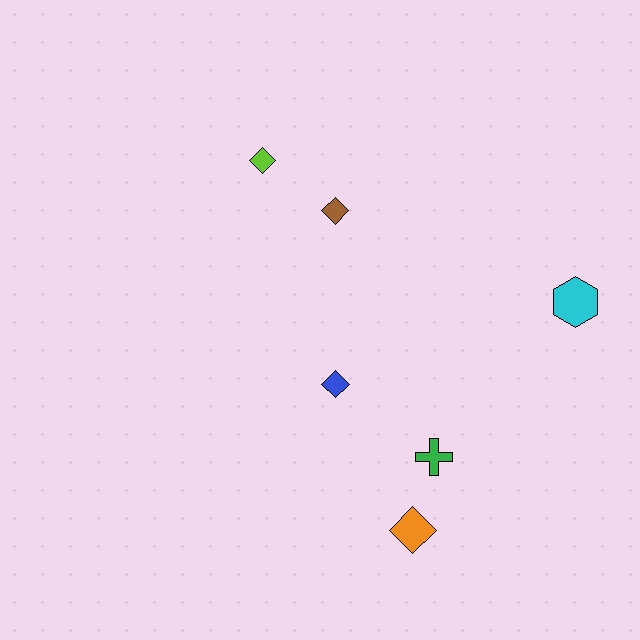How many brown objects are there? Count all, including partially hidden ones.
There is 1 brown object.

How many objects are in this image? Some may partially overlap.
There are 6 objects.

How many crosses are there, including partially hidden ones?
There is 1 cross.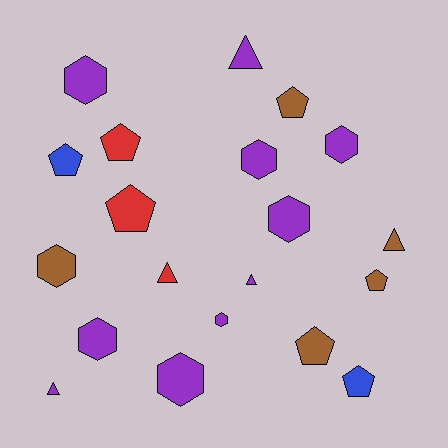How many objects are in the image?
There are 20 objects.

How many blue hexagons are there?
There are no blue hexagons.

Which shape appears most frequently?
Hexagon, with 8 objects.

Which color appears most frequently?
Purple, with 10 objects.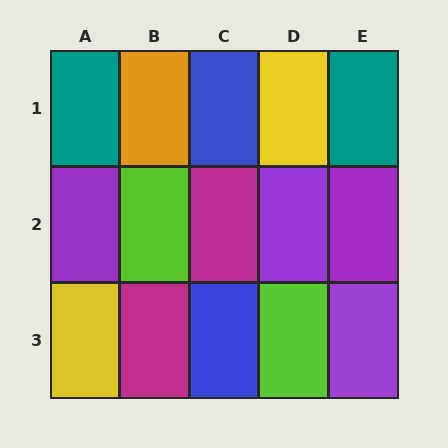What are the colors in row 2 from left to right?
Purple, lime, magenta, purple, purple.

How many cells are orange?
1 cell is orange.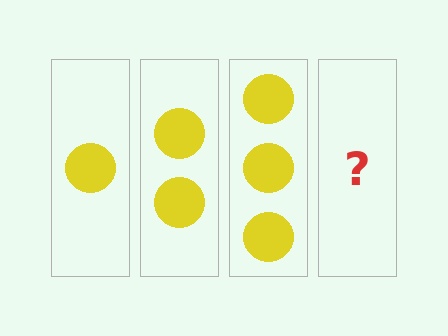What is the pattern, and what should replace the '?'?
The pattern is that each step adds one more circle. The '?' should be 4 circles.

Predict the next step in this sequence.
The next step is 4 circles.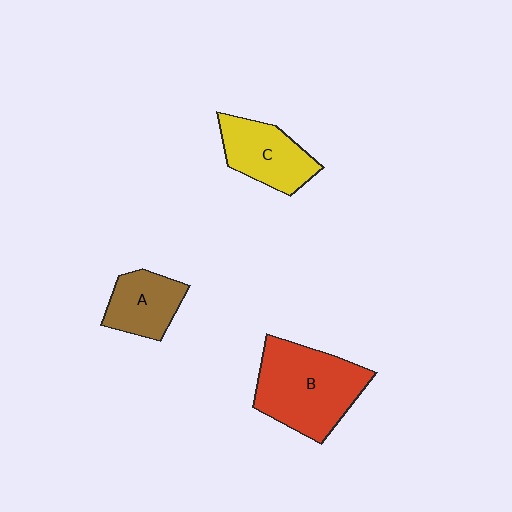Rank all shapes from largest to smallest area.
From largest to smallest: B (red), C (yellow), A (brown).